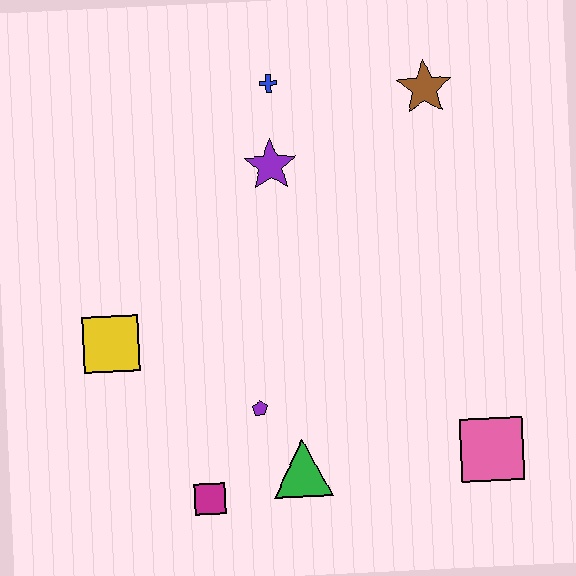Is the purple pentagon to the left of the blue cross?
Yes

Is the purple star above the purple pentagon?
Yes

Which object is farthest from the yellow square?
The brown star is farthest from the yellow square.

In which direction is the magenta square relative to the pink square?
The magenta square is to the left of the pink square.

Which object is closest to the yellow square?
The purple pentagon is closest to the yellow square.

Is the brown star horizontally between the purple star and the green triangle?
No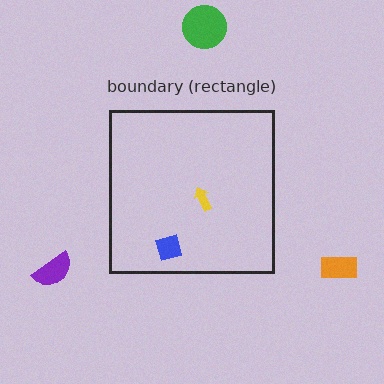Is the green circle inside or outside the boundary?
Outside.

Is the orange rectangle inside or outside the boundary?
Outside.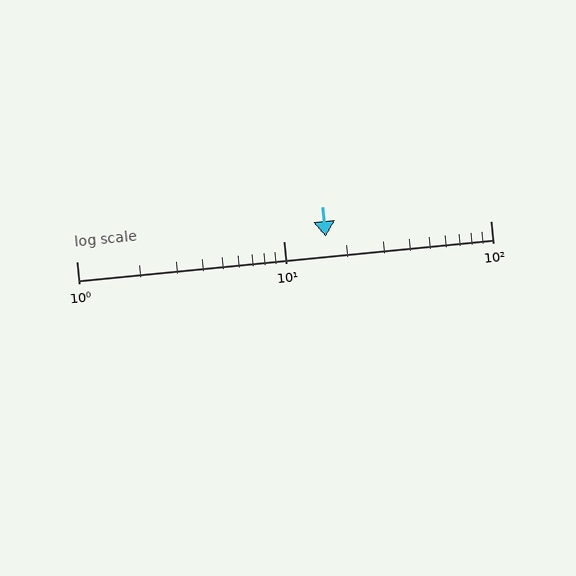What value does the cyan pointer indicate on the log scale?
The pointer indicates approximately 16.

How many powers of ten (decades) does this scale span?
The scale spans 2 decades, from 1 to 100.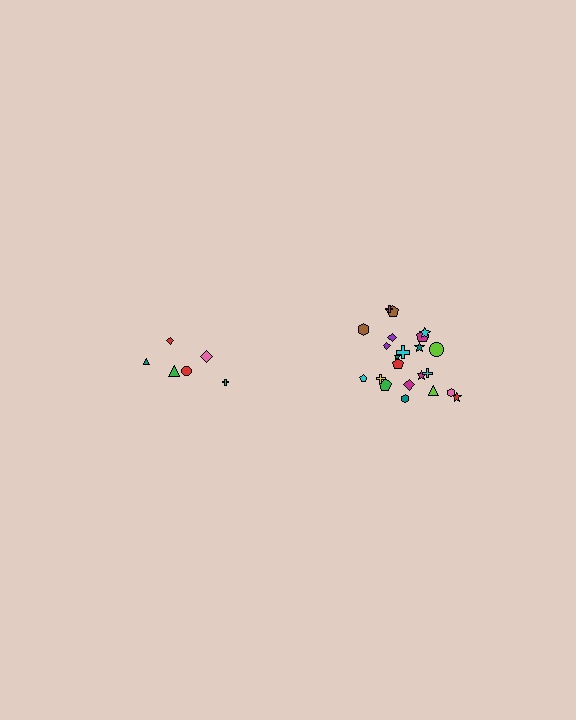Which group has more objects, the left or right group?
The right group.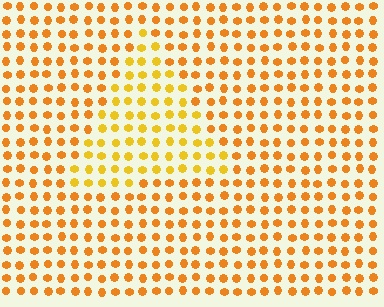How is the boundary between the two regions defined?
The boundary is defined purely by a slight shift in hue (about 19 degrees). Spacing, size, and orientation are identical on both sides.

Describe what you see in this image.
The image is filled with small orange elements in a uniform arrangement. A triangle-shaped region is visible where the elements are tinted to a slightly different hue, forming a subtle color boundary.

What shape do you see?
I see a triangle.